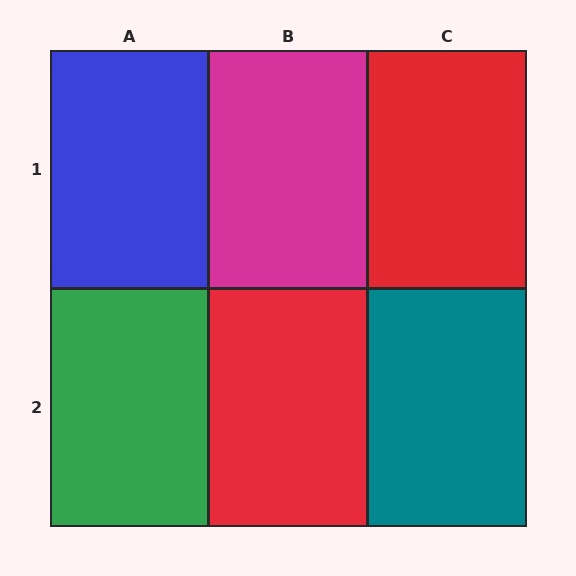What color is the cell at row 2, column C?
Teal.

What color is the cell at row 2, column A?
Green.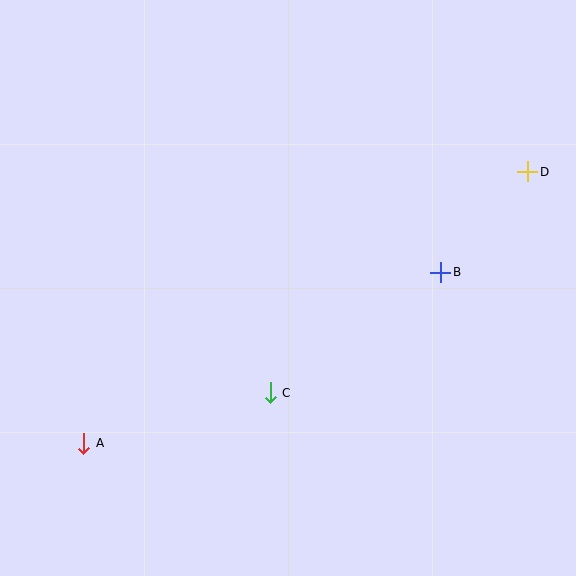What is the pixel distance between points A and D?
The distance between A and D is 520 pixels.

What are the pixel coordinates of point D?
Point D is at (528, 172).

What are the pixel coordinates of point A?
Point A is at (84, 443).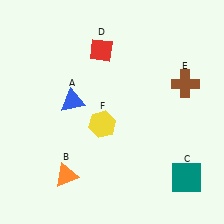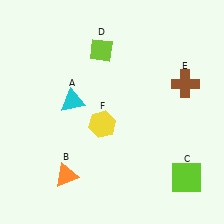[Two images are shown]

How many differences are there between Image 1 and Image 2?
There are 3 differences between the two images.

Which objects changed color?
A changed from blue to cyan. C changed from teal to lime. D changed from red to lime.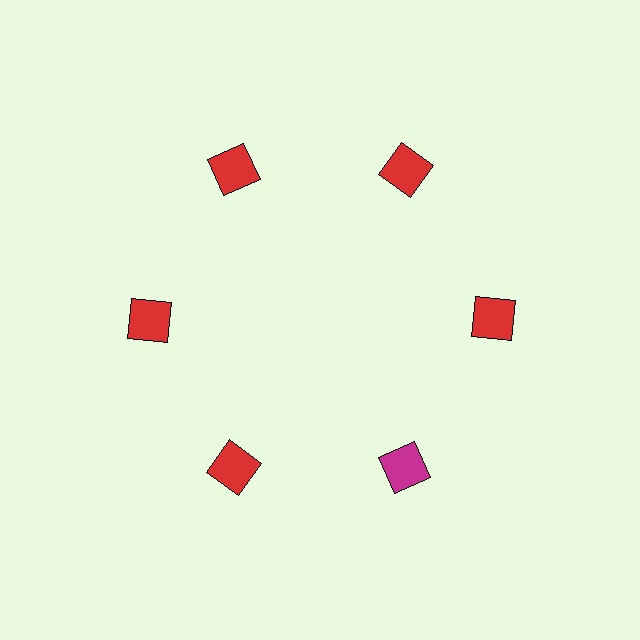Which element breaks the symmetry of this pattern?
The magenta square at roughly the 5 o'clock position breaks the symmetry. All other shapes are red squares.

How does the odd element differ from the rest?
It has a different color: magenta instead of red.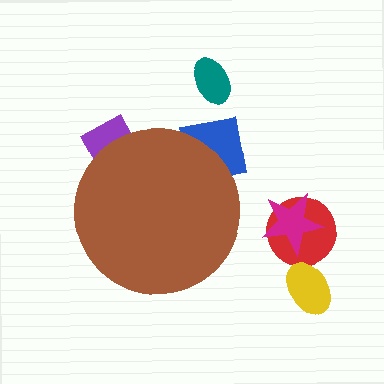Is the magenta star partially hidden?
No, the magenta star is fully visible.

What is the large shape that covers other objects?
A brown circle.